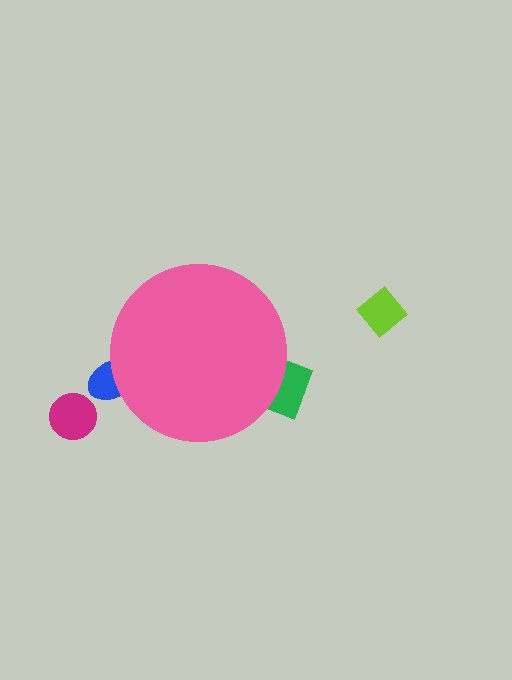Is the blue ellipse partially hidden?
Yes, the blue ellipse is partially hidden behind the pink circle.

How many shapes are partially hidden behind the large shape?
2 shapes are partially hidden.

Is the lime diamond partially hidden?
No, the lime diamond is fully visible.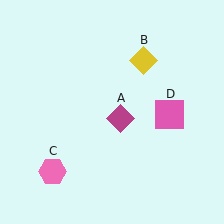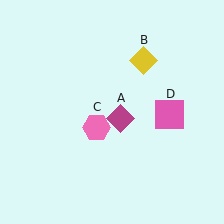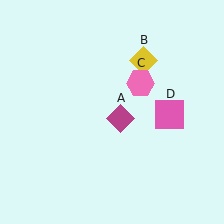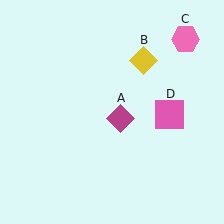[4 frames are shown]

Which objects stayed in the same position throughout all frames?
Magenta diamond (object A) and yellow diamond (object B) and pink square (object D) remained stationary.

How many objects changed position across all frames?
1 object changed position: pink hexagon (object C).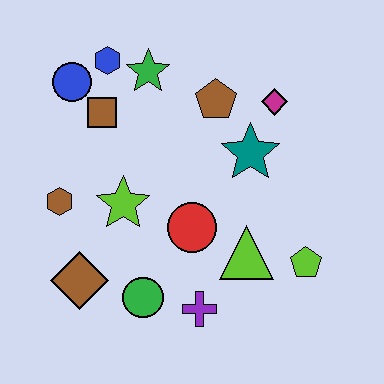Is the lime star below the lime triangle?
No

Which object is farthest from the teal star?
The brown diamond is farthest from the teal star.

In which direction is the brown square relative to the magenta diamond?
The brown square is to the left of the magenta diamond.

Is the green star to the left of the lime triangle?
Yes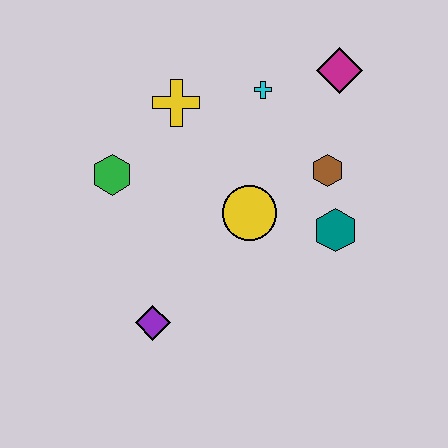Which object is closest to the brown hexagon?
The teal hexagon is closest to the brown hexagon.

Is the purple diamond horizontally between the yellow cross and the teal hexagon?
No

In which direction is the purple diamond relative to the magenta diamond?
The purple diamond is below the magenta diamond.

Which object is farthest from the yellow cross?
The purple diamond is farthest from the yellow cross.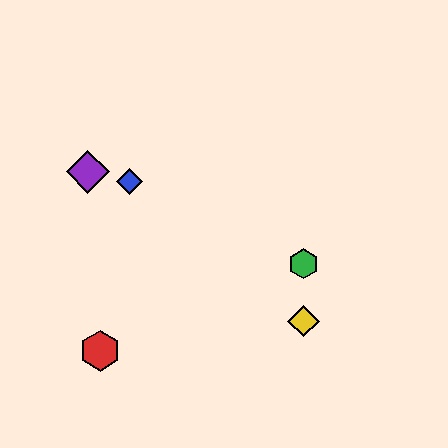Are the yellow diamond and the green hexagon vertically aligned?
Yes, both are at x≈304.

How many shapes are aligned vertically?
2 shapes (the green hexagon, the yellow diamond) are aligned vertically.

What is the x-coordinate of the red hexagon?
The red hexagon is at x≈100.